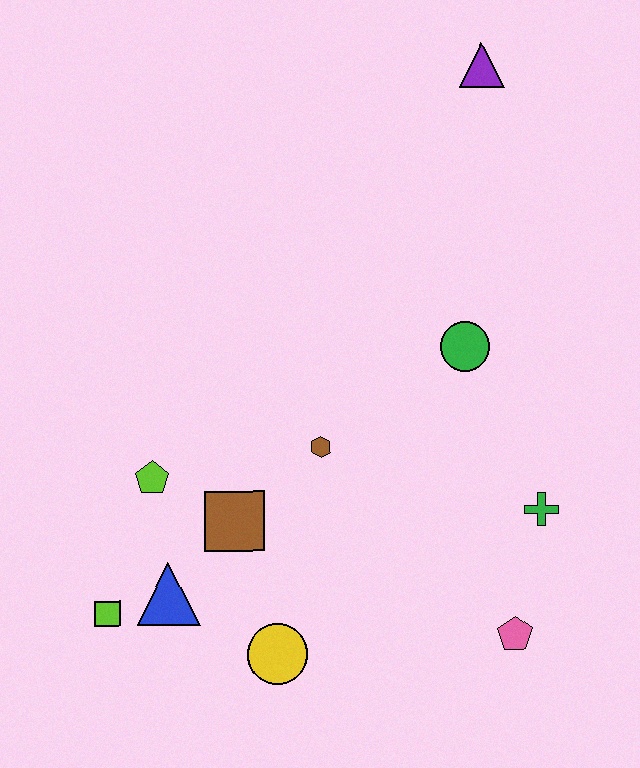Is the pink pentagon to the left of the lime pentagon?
No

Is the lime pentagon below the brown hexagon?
Yes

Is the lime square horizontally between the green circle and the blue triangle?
No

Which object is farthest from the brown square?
The purple triangle is farthest from the brown square.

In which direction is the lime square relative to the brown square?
The lime square is to the left of the brown square.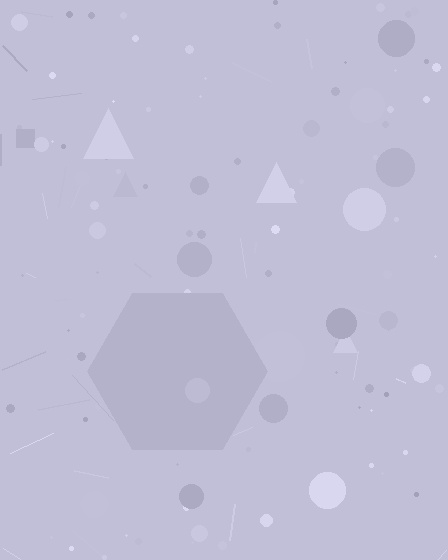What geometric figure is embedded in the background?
A hexagon is embedded in the background.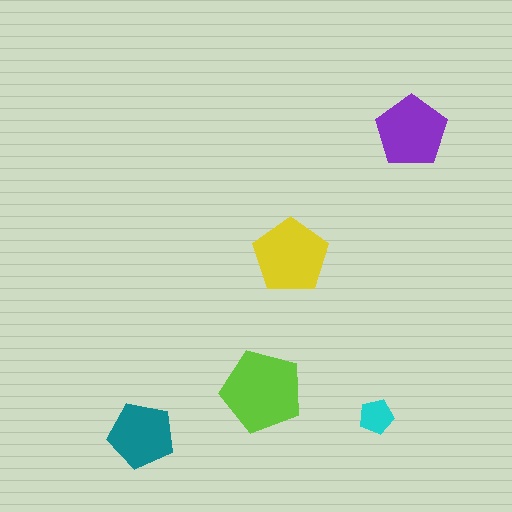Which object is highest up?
The purple pentagon is topmost.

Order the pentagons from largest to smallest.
the lime one, the yellow one, the purple one, the teal one, the cyan one.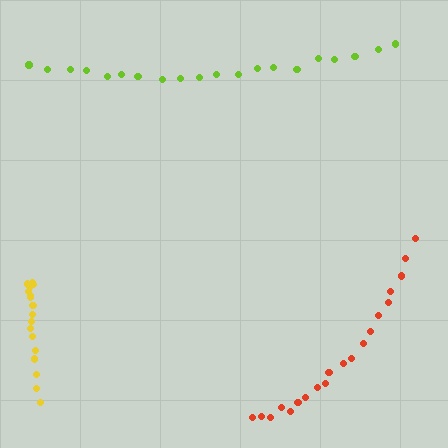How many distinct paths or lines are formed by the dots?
There are 3 distinct paths.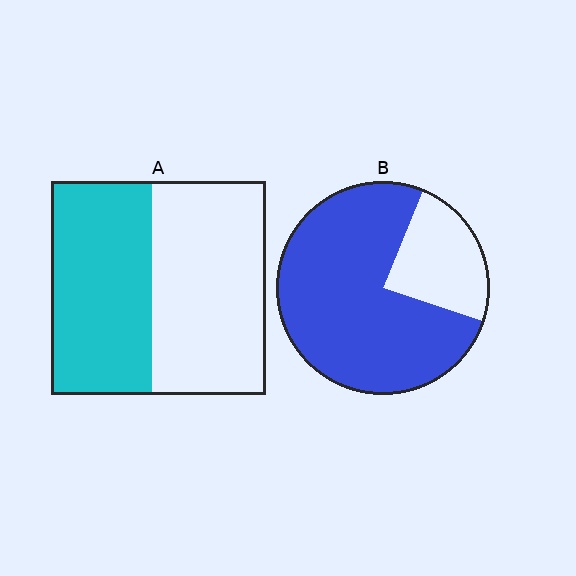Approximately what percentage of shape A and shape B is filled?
A is approximately 45% and B is approximately 75%.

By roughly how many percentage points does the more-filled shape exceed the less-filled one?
By roughly 30 percentage points (B over A).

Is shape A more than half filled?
Roughly half.